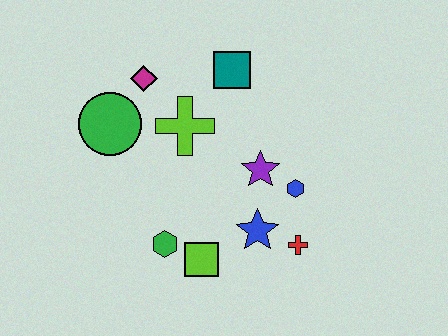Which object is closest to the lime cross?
The magenta diamond is closest to the lime cross.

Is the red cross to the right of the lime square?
Yes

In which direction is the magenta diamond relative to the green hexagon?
The magenta diamond is above the green hexagon.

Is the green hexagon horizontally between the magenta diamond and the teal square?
Yes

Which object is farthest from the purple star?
The green circle is farthest from the purple star.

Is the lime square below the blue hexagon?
Yes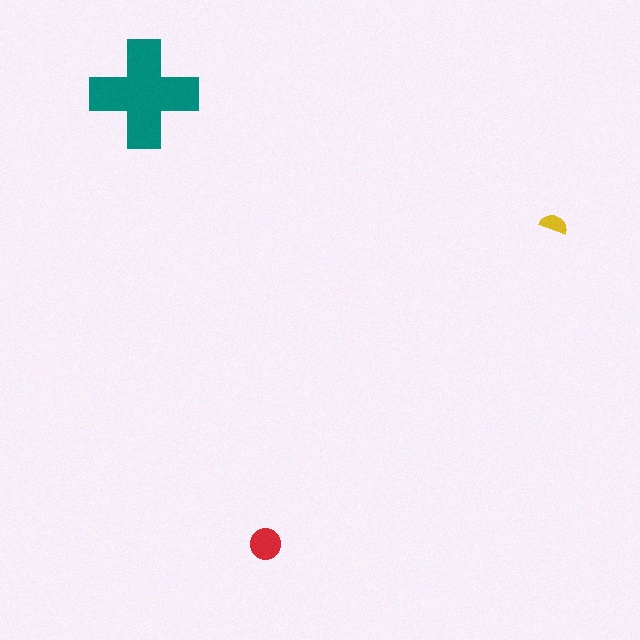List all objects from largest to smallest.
The teal cross, the red circle, the yellow semicircle.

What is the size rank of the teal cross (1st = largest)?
1st.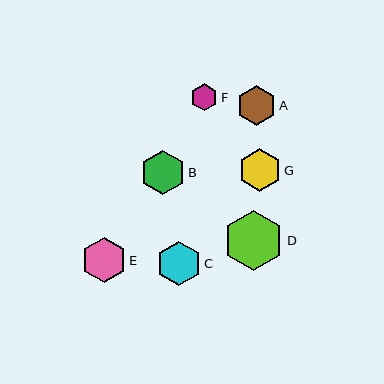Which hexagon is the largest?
Hexagon D is the largest with a size of approximately 60 pixels.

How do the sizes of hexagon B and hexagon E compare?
Hexagon B and hexagon E are approximately the same size.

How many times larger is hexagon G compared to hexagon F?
Hexagon G is approximately 1.6 times the size of hexagon F.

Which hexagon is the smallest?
Hexagon F is the smallest with a size of approximately 27 pixels.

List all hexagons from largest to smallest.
From largest to smallest: D, B, C, E, G, A, F.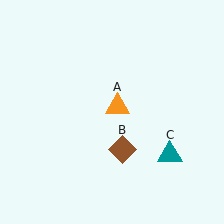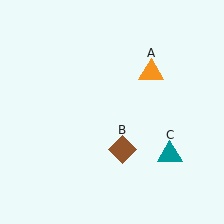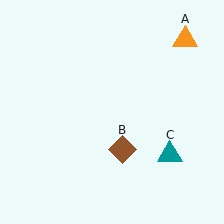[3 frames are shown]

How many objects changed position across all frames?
1 object changed position: orange triangle (object A).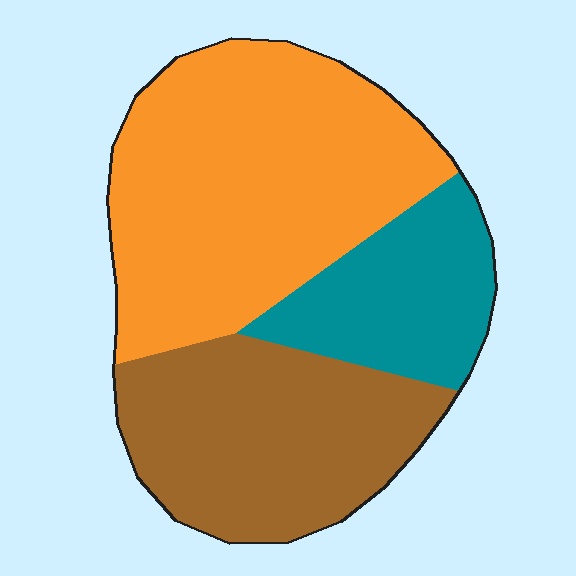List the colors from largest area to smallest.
From largest to smallest: orange, brown, teal.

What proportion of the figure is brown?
Brown takes up about one third (1/3) of the figure.